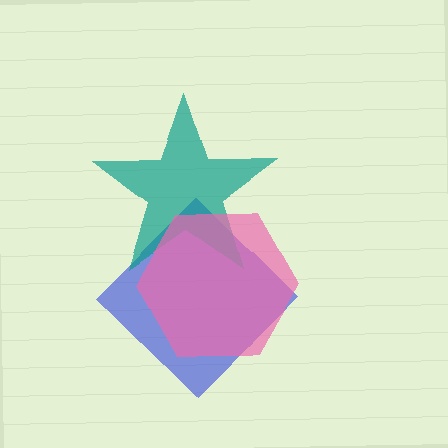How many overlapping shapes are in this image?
There are 3 overlapping shapes in the image.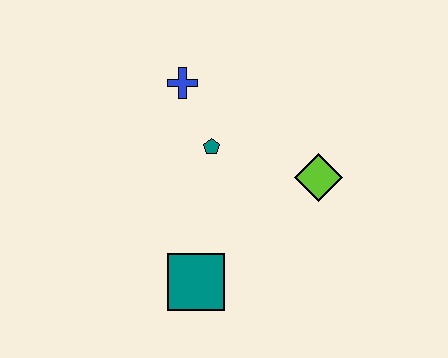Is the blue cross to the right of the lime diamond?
No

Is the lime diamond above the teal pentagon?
No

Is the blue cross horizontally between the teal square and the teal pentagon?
No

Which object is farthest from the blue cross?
The teal square is farthest from the blue cross.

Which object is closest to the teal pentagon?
The blue cross is closest to the teal pentagon.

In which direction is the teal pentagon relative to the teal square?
The teal pentagon is above the teal square.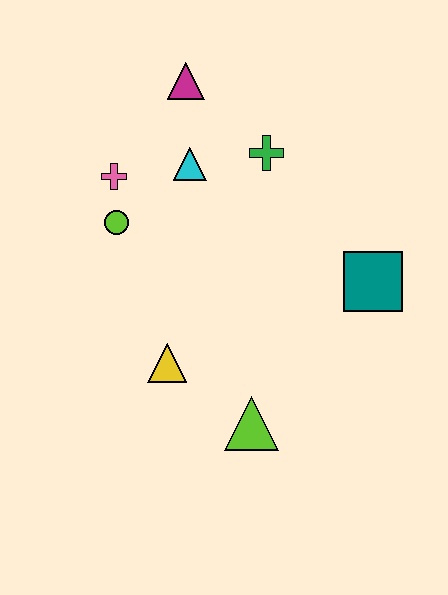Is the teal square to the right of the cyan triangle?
Yes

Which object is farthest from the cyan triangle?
The lime triangle is farthest from the cyan triangle.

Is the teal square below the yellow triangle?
No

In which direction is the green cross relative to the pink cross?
The green cross is to the right of the pink cross.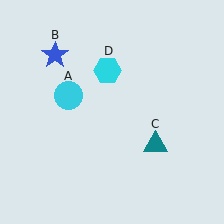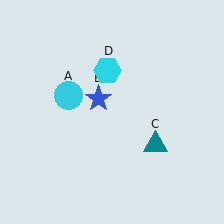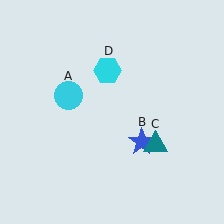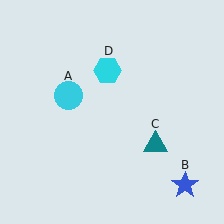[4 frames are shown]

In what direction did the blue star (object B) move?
The blue star (object B) moved down and to the right.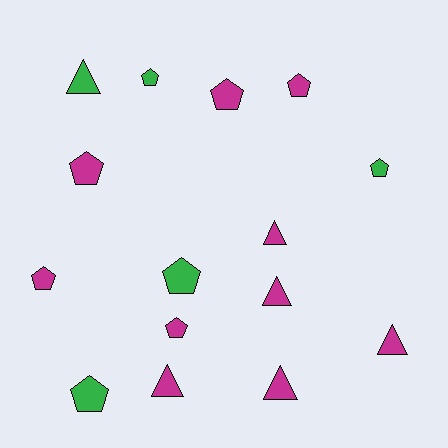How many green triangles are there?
There is 1 green triangle.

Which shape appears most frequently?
Pentagon, with 9 objects.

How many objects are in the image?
There are 15 objects.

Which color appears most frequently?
Magenta, with 10 objects.